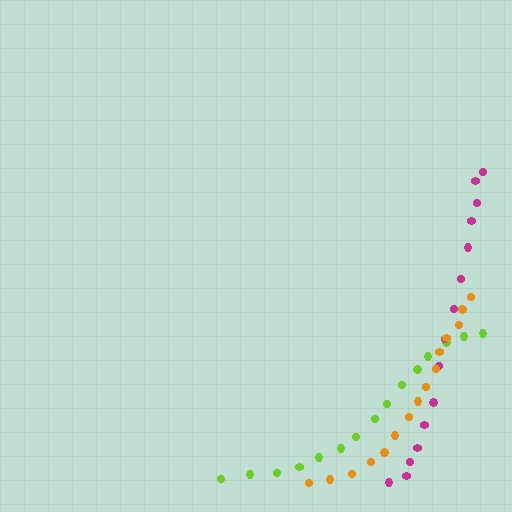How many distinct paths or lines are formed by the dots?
There are 3 distinct paths.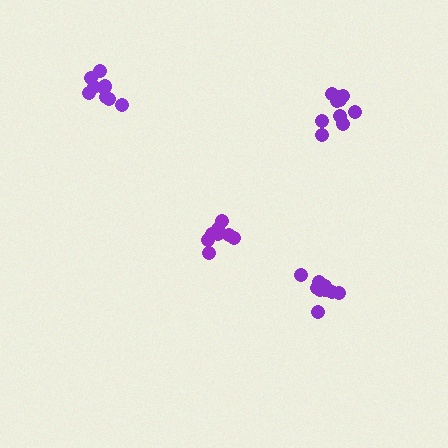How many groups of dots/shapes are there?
There are 4 groups.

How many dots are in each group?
Group 1: 9 dots, Group 2: 8 dots, Group 3: 10 dots, Group 4: 10 dots (37 total).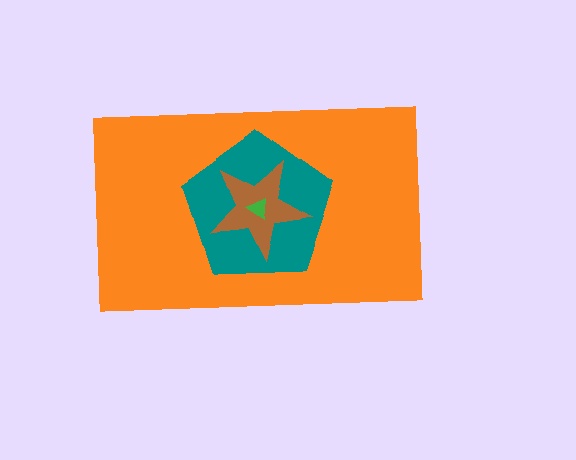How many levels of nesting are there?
4.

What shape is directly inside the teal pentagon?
The brown star.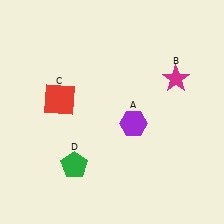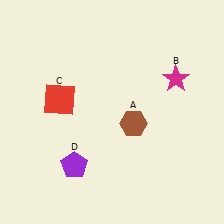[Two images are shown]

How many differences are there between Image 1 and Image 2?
There are 2 differences between the two images.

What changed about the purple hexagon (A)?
In Image 1, A is purple. In Image 2, it changed to brown.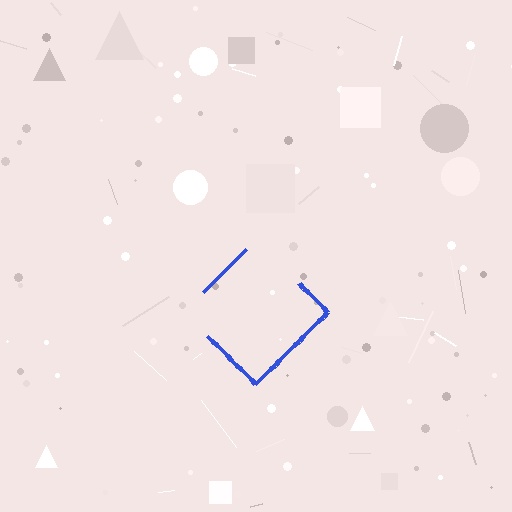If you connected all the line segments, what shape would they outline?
They would outline a diamond.